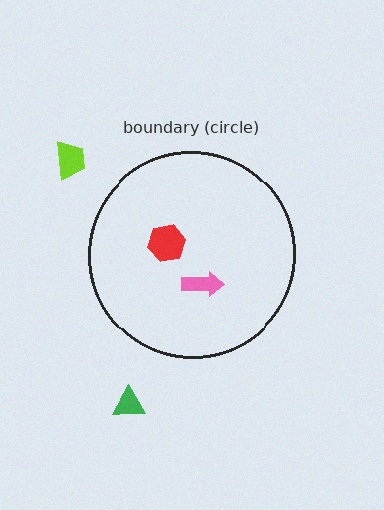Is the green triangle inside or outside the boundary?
Outside.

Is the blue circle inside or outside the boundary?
Inside.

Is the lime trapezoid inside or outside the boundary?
Outside.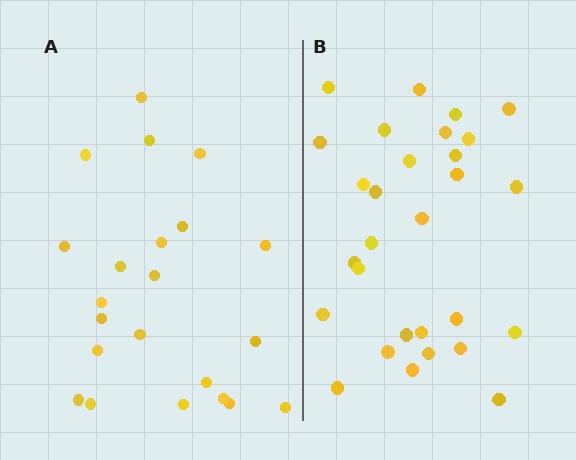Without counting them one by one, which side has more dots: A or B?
Region B (the right region) has more dots.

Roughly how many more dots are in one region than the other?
Region B has roughly 8 or so more dots than region A.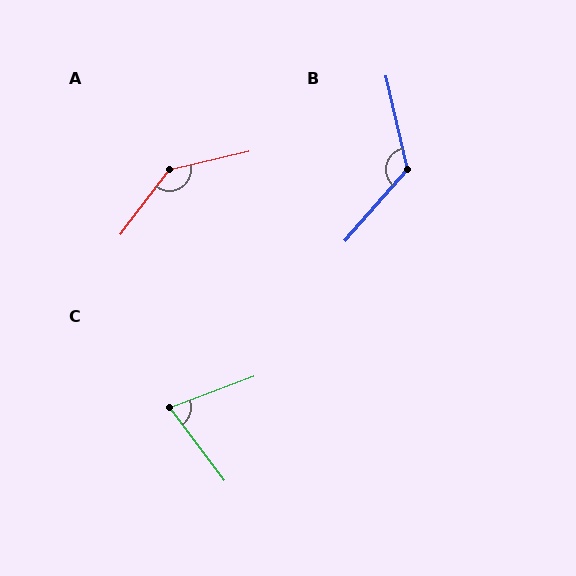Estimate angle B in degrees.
Approximately 126 degrees.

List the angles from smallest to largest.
C (73°), B (126°), A (140°).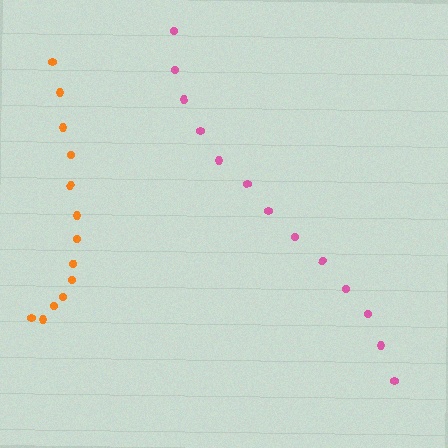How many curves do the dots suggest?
There are 2 distinct paths.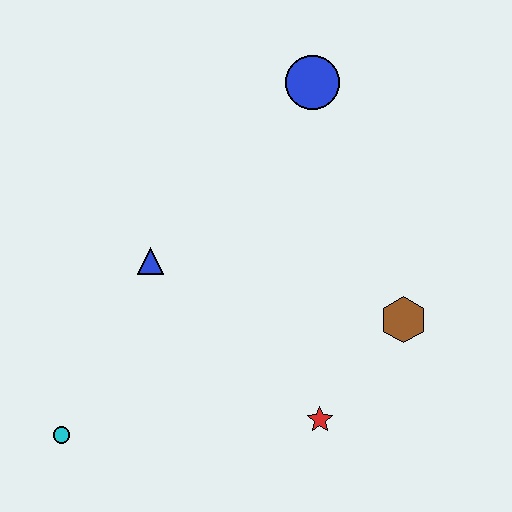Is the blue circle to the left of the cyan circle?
No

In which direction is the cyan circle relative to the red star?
The cyan circle is to the left of the red star.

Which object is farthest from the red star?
The blue circle is farthest from the red star.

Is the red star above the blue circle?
No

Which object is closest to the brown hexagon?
The red star is closest to the brown hexagon.